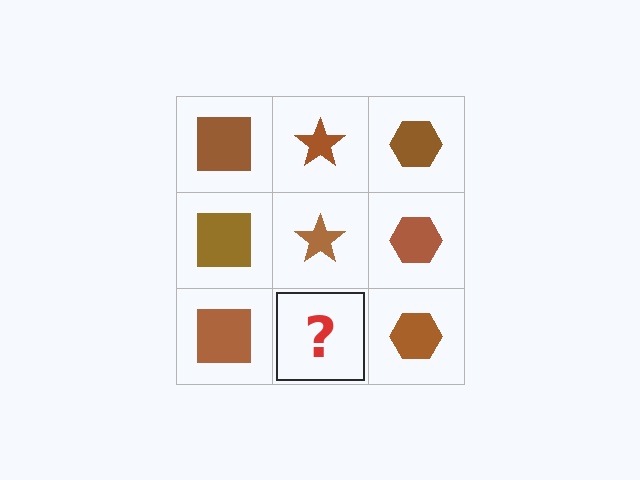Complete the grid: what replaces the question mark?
The question mark should be replaced with a brown star.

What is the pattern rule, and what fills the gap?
The rule is that each column has a consistent shape. The gap should be filled with a brown star.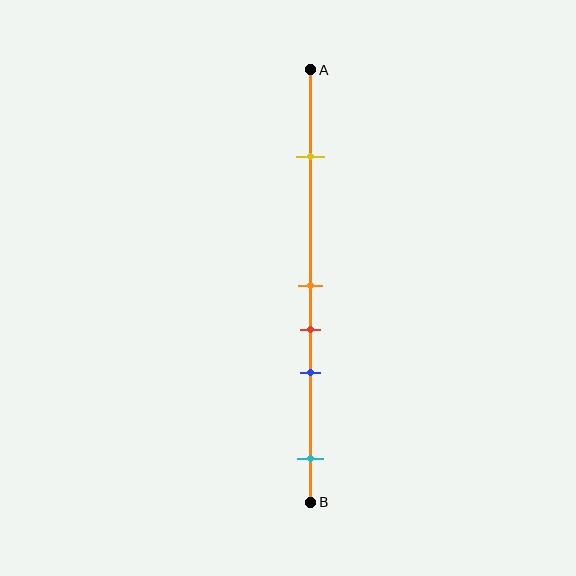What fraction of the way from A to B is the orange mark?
The orange mark is approximately 50% (0.5) of the way from A to B.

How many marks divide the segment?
There are 5 marks dividing the segment.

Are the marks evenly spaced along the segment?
No, the marks are not evenly spaced.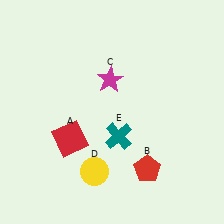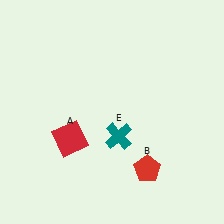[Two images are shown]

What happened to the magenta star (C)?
The magenta star (C) was removed in Image 2. It was in the top-left area of Image 1.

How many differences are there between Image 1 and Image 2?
There are 2 differences between the two images.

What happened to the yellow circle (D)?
The yellow circle (D) was removed in Image 2. It was in the bottom-left area of Image 1.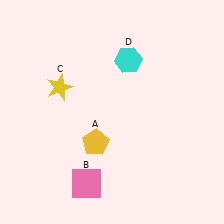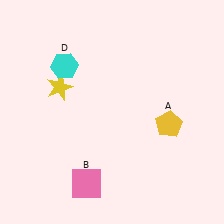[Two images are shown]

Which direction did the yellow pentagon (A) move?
The yellow pentagon (A) moved right.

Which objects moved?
The objects that moved are: the yellow pentagon (A), the cyan hexagon (D).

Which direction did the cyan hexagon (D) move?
The cyan hexagon (D) moved left.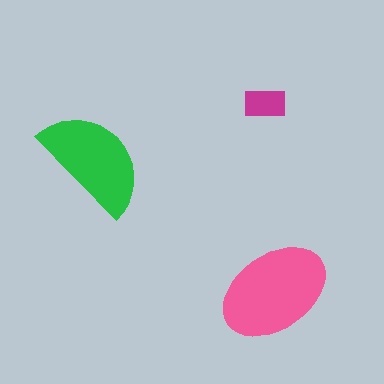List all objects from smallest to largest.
The magenta rectangle, the green semicircle, the pink ellipse.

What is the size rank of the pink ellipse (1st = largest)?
1st.